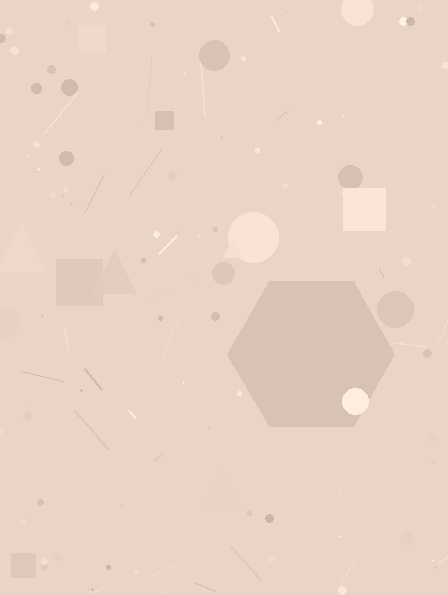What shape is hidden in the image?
A hexagon is hidden in the image.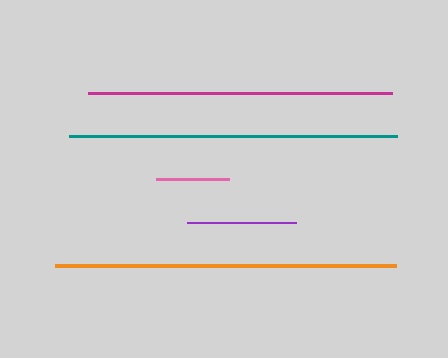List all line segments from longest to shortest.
From longest to shortest: orange, teal, magenta, purple, pink.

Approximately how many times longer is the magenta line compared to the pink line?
The magenta line is approximately 4.2 times the length of the pink line.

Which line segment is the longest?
The orange line is the longest at approximately 342 pixels.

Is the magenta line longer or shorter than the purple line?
The magenta line is longer than the purple line.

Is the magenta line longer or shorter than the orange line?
The orange line is longer than the magenta line.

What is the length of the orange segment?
The orange segment is approximately 342 pixels long.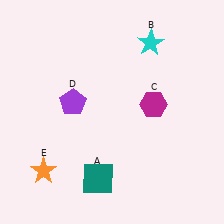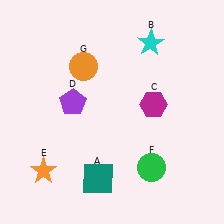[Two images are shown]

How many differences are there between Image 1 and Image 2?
There are 2 differences between the two images.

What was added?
A green circle (F), an orange circle (G) were added in Image 2.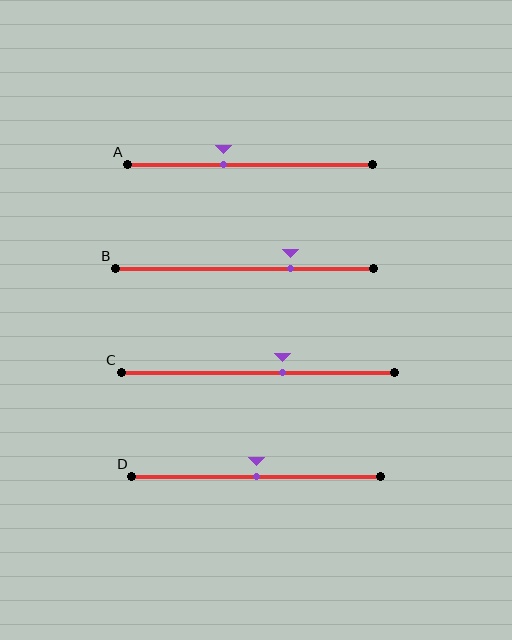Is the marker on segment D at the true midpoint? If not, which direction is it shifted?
Yes, the marker on segment D is at the true midpoint.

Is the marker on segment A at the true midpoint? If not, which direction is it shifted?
No, the marker on segment A is shifted to the left by about 11% of the segment length.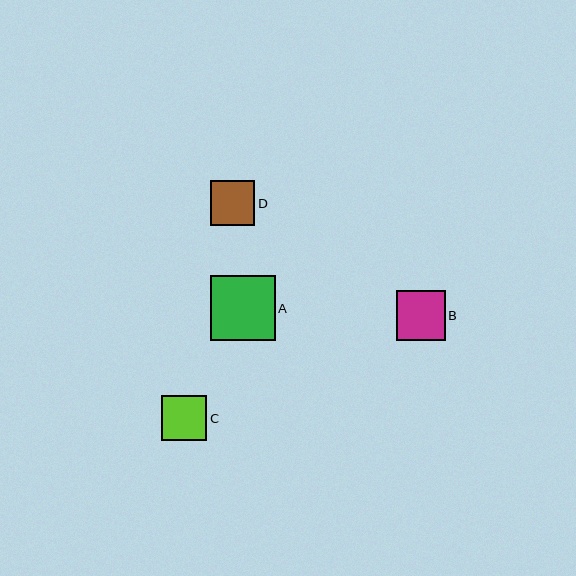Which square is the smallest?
Square D is the smallest with a size of approximately 45 pixels.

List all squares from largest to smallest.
From largest to smallest: A, B, C, D.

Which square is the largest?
Square A is the largest with a size of approximately 64 pixels.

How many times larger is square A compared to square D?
Square A is approximately 1.4 times the size of square D.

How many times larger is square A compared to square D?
Square A is approximately 1.4 times the size of square D.